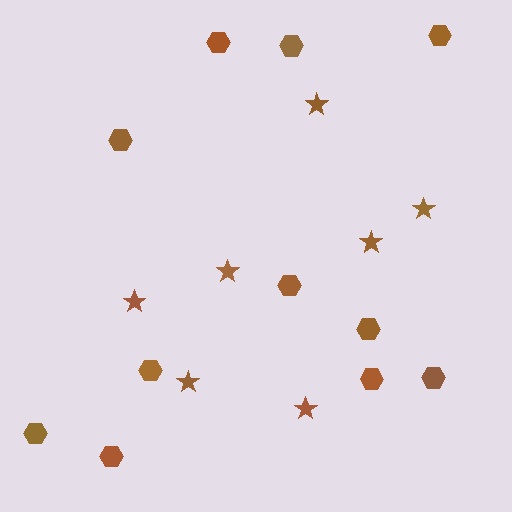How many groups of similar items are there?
There are 2 groups: one group of stars (7) and one group of hexagons (11).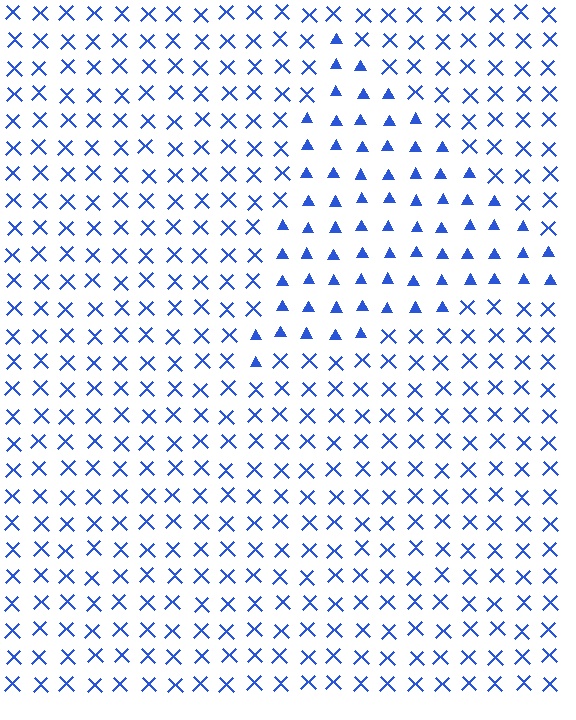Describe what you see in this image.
The image is filled with small blue elements arranged in a uniform grid. A triangle-shaped region contains triangles, while the surrounding area contains X marks. The boundary is defined purely by the change in element shape.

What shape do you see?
I see a triangle.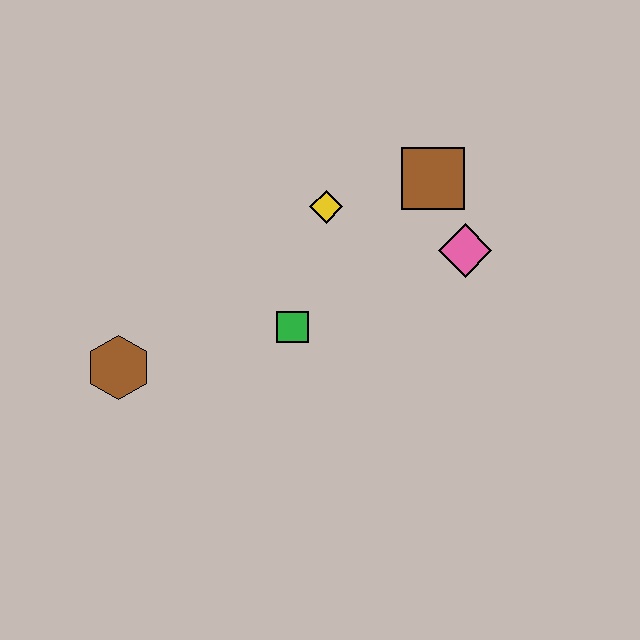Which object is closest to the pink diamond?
The brown square is closest to the pink diamond.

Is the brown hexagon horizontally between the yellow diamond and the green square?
No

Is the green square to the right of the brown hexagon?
Yes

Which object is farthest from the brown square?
The brown hexagon is farthest from the brown square.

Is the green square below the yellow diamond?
Yes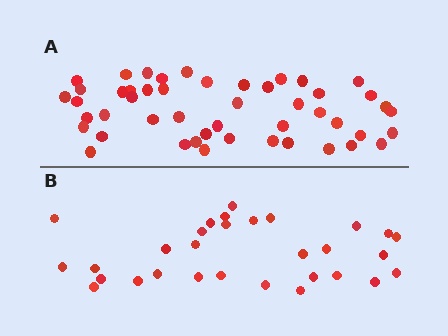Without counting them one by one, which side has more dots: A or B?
Region A (the top region) has more dots.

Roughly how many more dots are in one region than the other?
Region A has approximately 20 more dots than region B.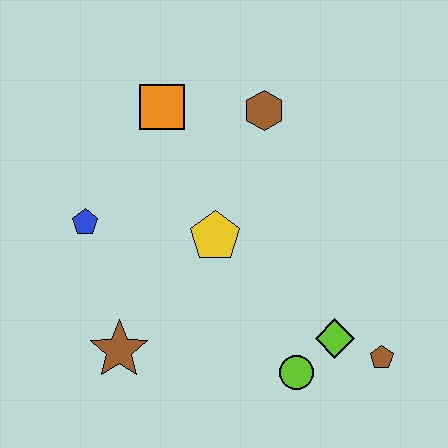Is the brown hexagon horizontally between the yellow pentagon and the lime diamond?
Yes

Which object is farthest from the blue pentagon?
The brown pentagon is farthest from the blue pentagon.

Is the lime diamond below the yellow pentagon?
Yes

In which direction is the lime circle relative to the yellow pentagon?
The lime circle is below the yellow pentagon.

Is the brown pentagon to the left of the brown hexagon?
No